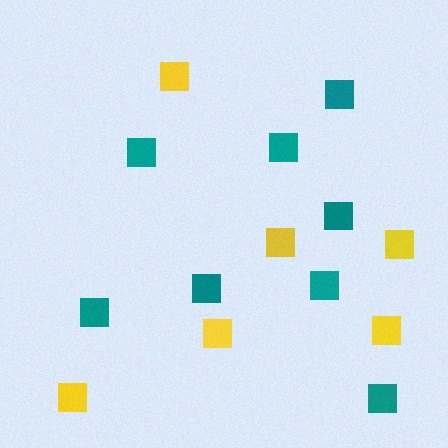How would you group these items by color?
There are 2 groups: one group of yellow squares (6) and one group of teal squares (8).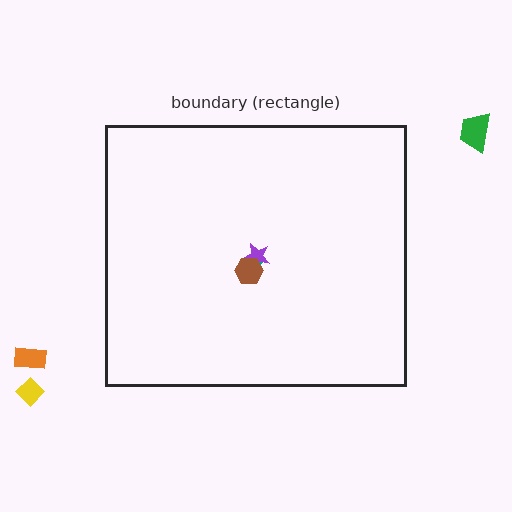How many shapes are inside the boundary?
3 inside, 3 outside.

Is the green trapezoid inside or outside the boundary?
Outside.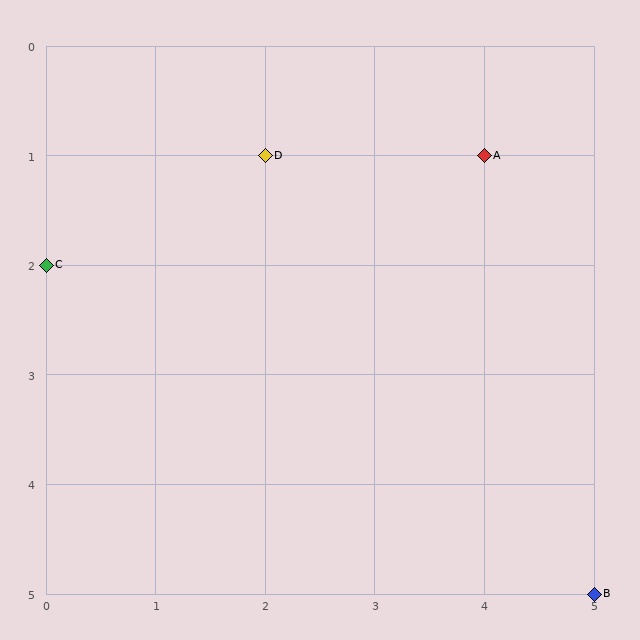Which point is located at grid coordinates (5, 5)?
Point B is at (5, 5).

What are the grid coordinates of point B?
Point B is at grid coordinates (5, 5).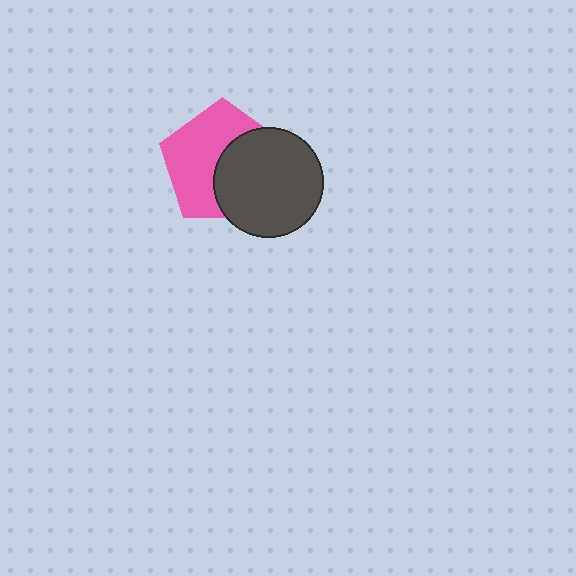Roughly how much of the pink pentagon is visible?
About half of it is visible (roughly 55%).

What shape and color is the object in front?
The object in front is a dark gray circle.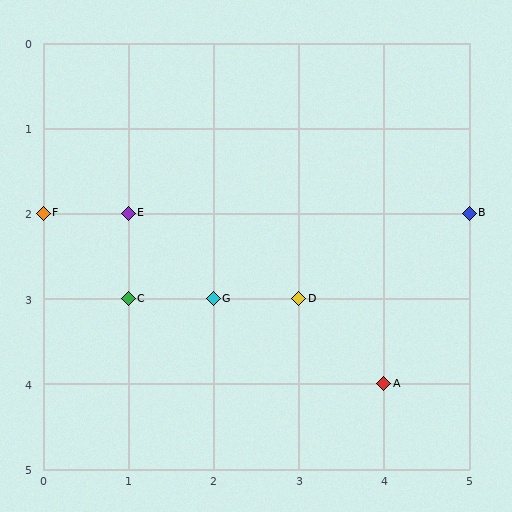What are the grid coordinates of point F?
Point F is at grid coordinates (0, 2).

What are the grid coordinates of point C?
Point C is at grid coordinates (1, 3).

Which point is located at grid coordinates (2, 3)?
Point G is at (2, 3).